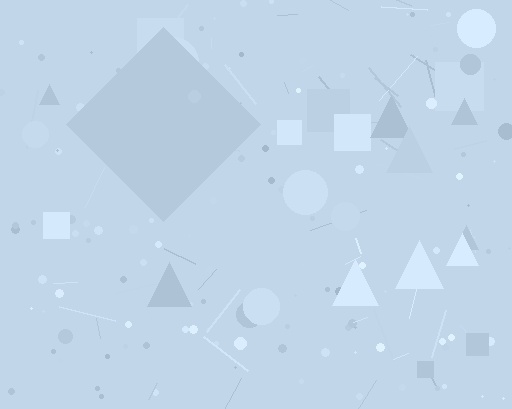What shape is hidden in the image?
A diamond is hidden in the image.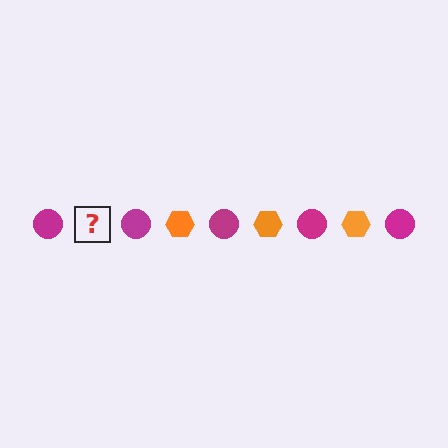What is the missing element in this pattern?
The missing element is an orange hexagon.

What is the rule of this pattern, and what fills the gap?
The rule is that the pattern alternates between magenta circle and orange hexagon. The gap should be filled with an orange hexagon.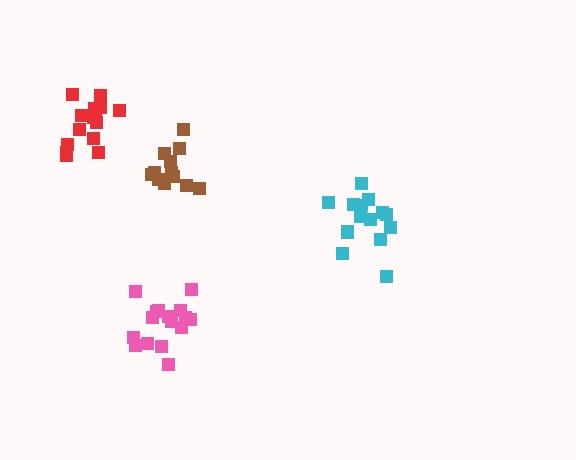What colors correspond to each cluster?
The clusters are colored: red, cyan, pink, brown.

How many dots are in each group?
Group 1: 15 dots, Group 2: 15 dots, Group 3: 16 dots, Group 4: 13 dots (59 total).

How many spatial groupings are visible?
There are 4 spatial groupings.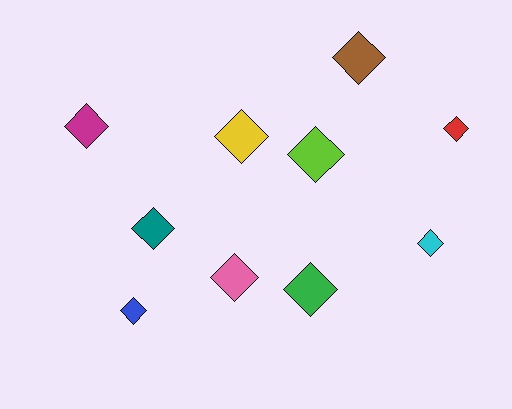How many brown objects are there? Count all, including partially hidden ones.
There is 1 brown object.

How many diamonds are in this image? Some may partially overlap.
There are 10 diamonds.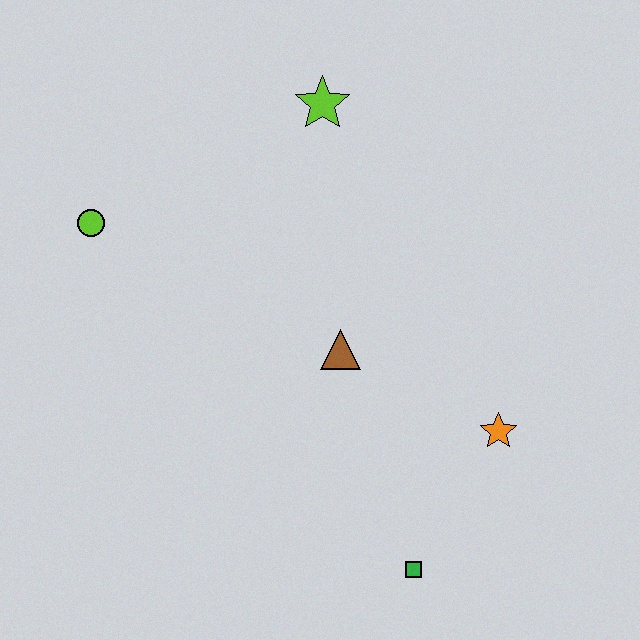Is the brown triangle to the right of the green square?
No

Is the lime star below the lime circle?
No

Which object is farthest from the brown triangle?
The lime circle is farthest from the brown triangle.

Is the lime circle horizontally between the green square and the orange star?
No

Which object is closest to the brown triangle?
The orange star is closest to the brown triangle.